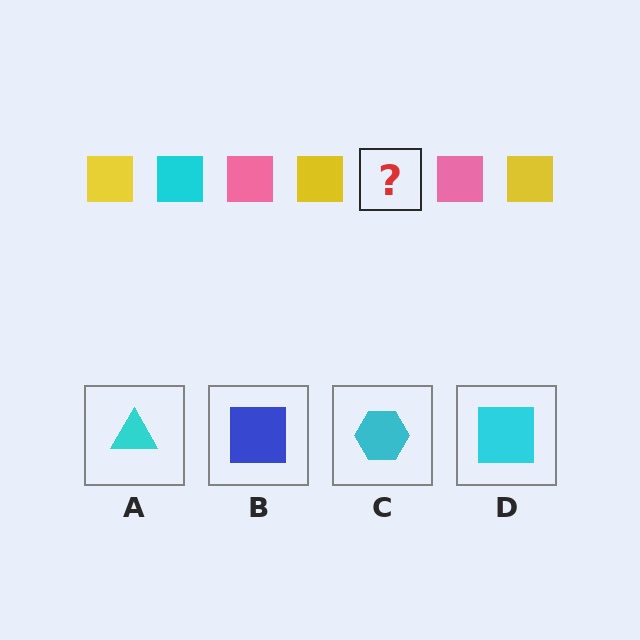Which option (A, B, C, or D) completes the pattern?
D.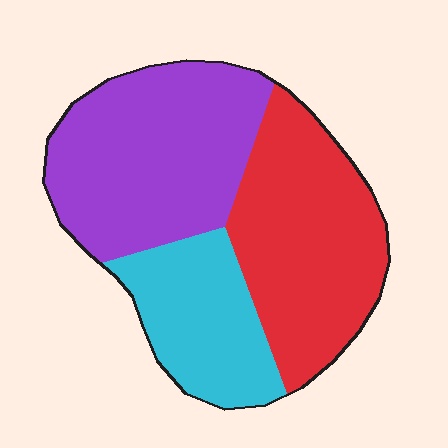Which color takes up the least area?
Cyan, at roughly 25%.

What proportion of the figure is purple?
Purple takes up about two fifths (2/5) of the figure.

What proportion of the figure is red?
Red covers 37% of the figure.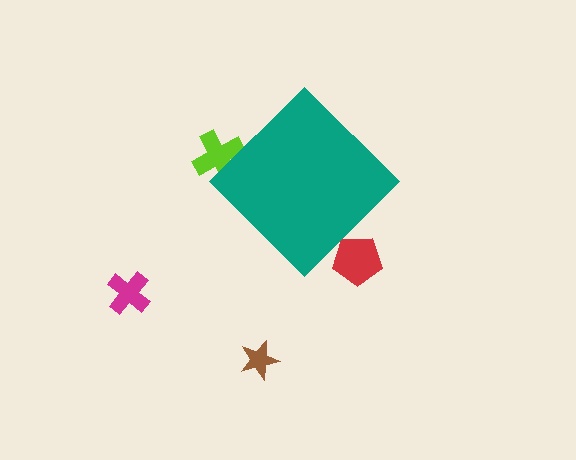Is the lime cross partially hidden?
Yes, the lime cross is partially hidden behind the teal diamond.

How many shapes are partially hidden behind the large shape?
2 shapes are partially hidden.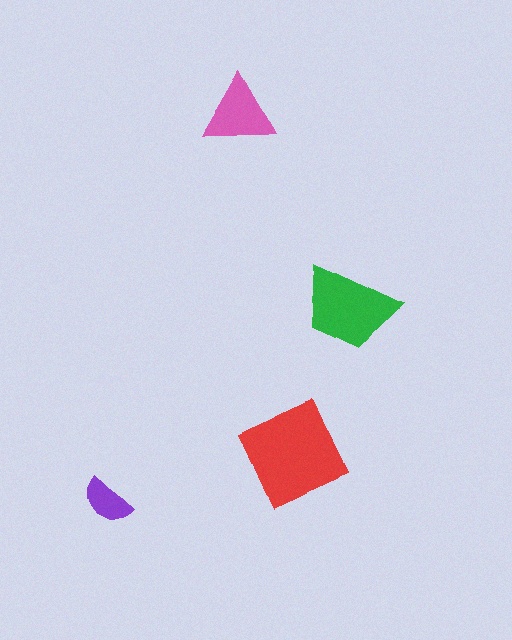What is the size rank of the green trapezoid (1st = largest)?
2nd.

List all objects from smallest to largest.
The purple semicircle, the pink triangle, the green trapezoid, the red diamond.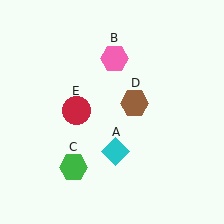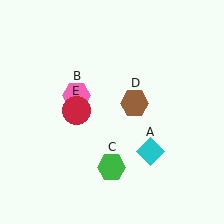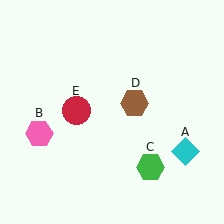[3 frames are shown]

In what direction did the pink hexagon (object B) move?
The pink hexagon (object B) moved down and to the left.